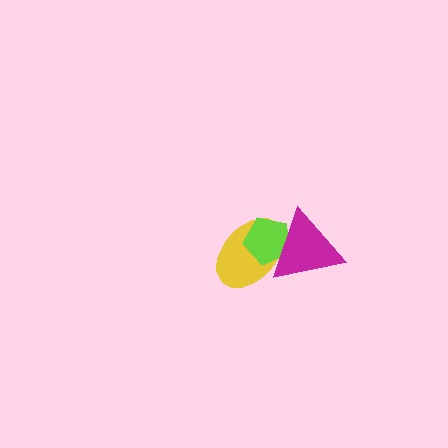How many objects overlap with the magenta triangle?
2 objects overlap with the magenta triangle.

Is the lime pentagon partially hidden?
Yes, it is partially covered by another shape.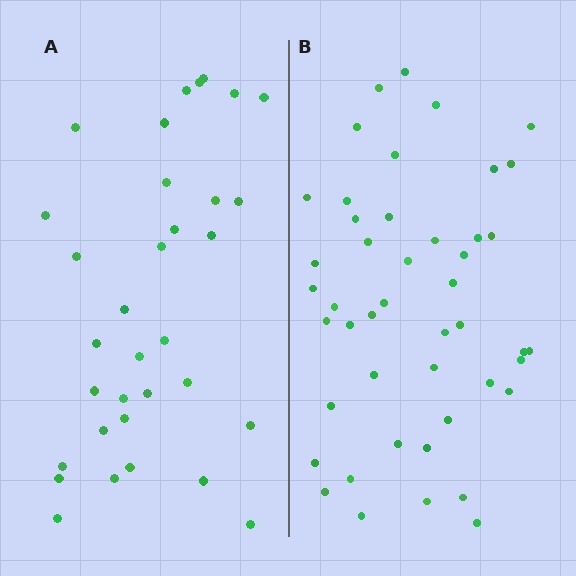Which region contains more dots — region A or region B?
Region B (the right region) has more dots.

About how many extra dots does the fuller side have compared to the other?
Region B has approximately 15 more dots than region A.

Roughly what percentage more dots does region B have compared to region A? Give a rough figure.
About 40% more.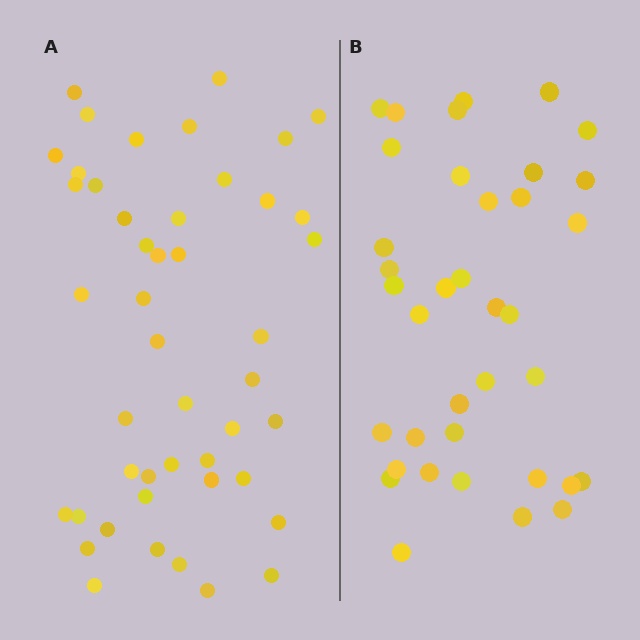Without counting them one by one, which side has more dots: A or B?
Region A (the left region) has more dots.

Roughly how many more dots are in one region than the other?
Region A has roughly 8 or so more dots than region B.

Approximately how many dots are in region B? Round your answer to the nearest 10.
About 40 dots. (The exact count is 37, which rounds to 40.)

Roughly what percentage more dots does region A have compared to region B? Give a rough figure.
About 25% more.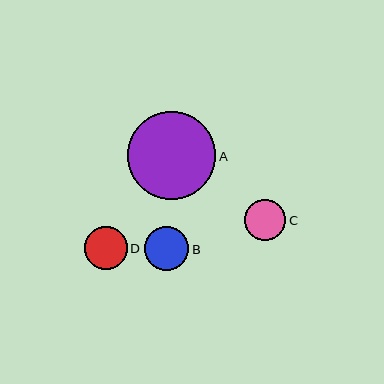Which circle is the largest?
Circle A is the largest with a size of approximately 88 pixels.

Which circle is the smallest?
Circle C is the smallest with a size of approximately 41 pixels.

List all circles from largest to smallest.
From largest to smallest: A, B, D, C.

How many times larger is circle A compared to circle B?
Circle A is approximately 2.0 times the size of circle B.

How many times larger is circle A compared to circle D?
Circle A is approximately 2.1 times the size of circle D.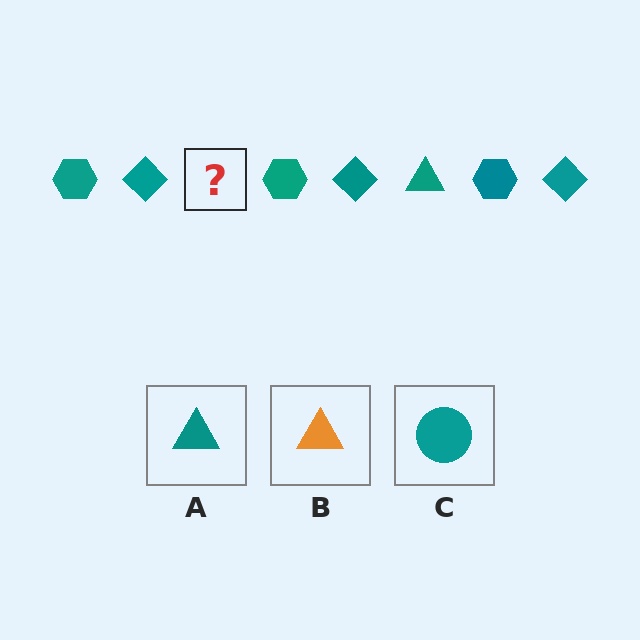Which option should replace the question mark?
Option A.